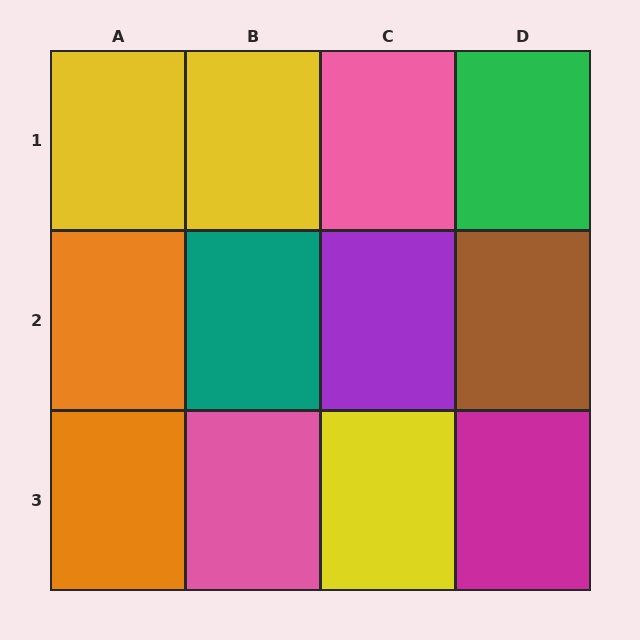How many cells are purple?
1 cell is purple.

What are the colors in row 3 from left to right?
Orange, pink, yellow, magenta.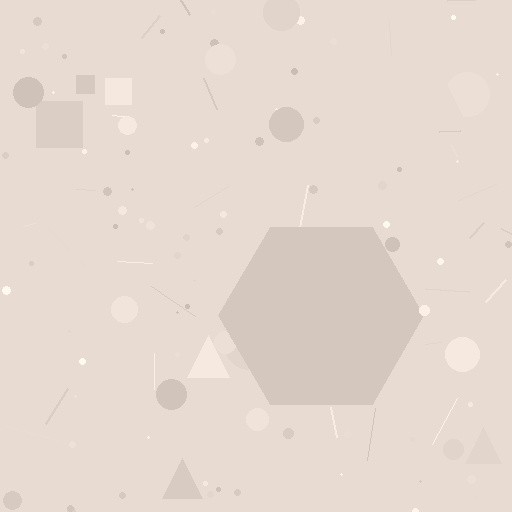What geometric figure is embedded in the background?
A hexagon is embedded in the background.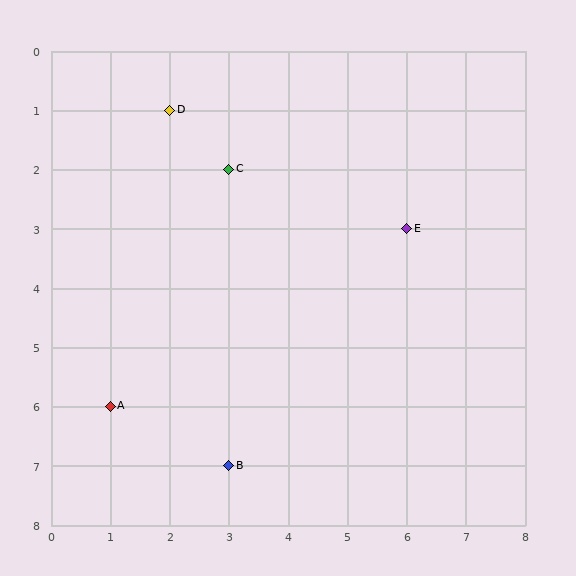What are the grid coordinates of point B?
Point B is at grid coordinates (3, 7).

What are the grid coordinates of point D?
Point D is at grid coordinates (2, 1).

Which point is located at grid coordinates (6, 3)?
Point E is at (6, 3).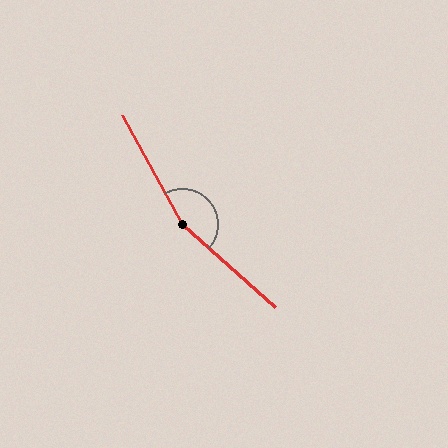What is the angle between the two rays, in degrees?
Approximately 161 degrees.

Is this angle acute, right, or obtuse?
It is obtuse.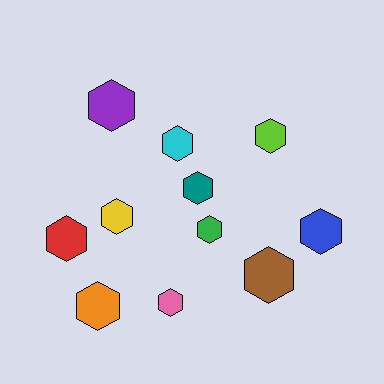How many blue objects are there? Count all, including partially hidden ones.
There is 1 blue object.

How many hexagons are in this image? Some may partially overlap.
There are 11 hexagons.